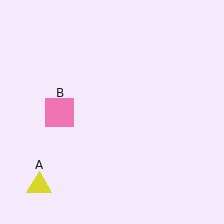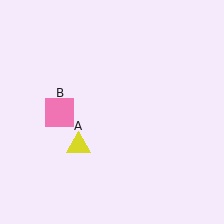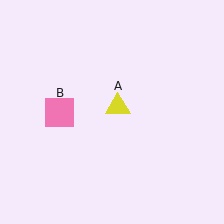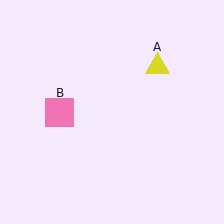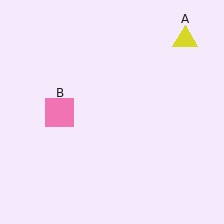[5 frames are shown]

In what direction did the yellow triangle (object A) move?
The yellow triangle (object A) moved up and to the right.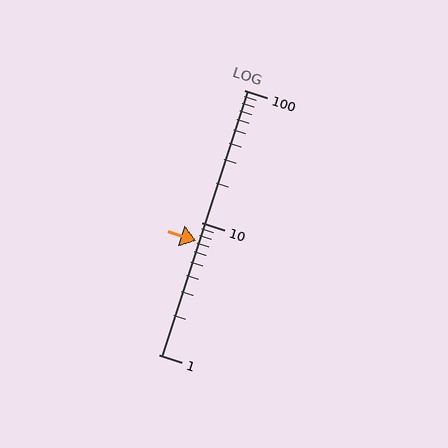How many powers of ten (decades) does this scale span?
The scale spans 2 decades, from 1 to 100.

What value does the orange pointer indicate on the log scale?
The pointer indicates approximately 7.2.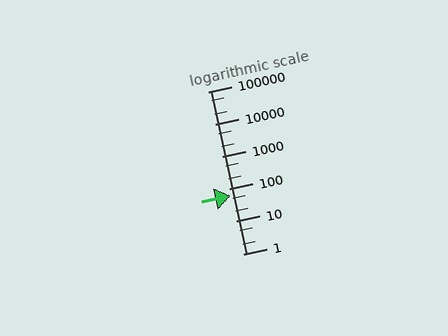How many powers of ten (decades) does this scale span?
The scale spans 5 decades, from 1 to 100000.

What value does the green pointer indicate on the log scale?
The pointer indicates approximately 61.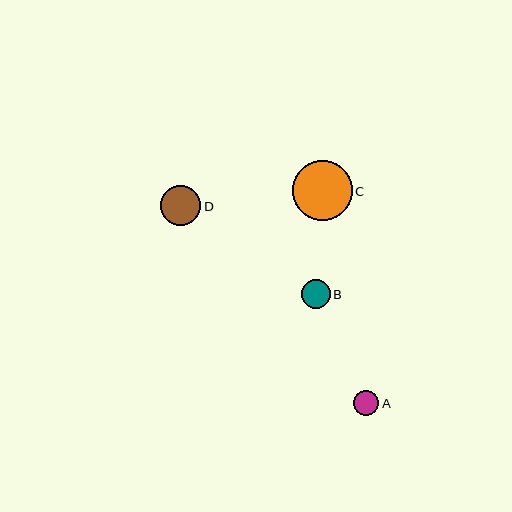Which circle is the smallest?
Circle A is the smallest with a size of approximately 25 pixels.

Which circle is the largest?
Circle C is the largest with a size of approximately 60 pixels.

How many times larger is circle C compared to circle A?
Circle C is approximately 2.4 times the size of circle A.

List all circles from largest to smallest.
From largest to smallest: C, D, B, A.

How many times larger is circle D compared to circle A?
Circle D is approximately 1.6 times the size of circle A.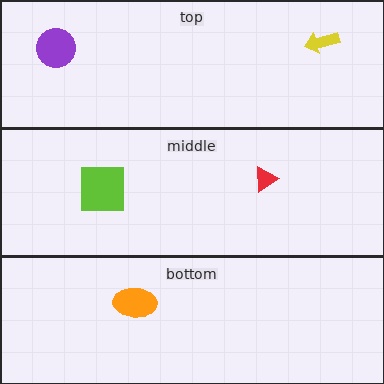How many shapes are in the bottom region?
1.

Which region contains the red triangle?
The middle region.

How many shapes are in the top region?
2.